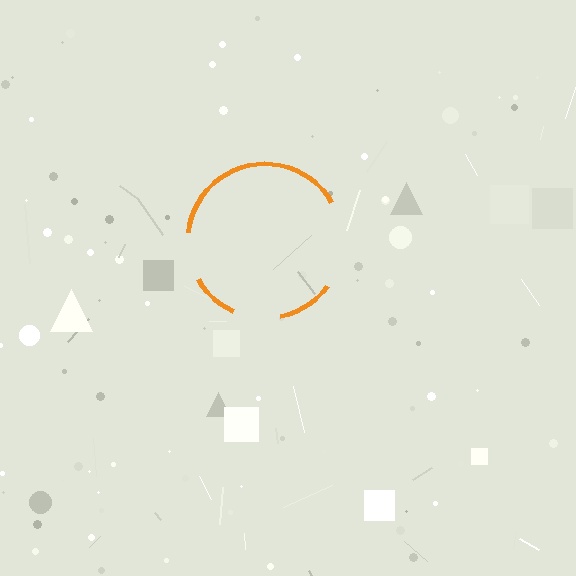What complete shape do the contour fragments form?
The contour fragments form a circle.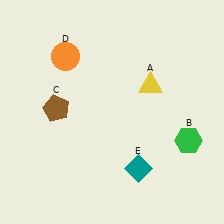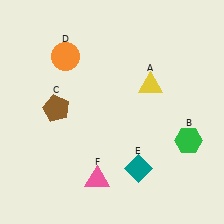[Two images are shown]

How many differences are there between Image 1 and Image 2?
There is 1 difference between the two images.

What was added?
A pink triangle (F) was added in Image 2.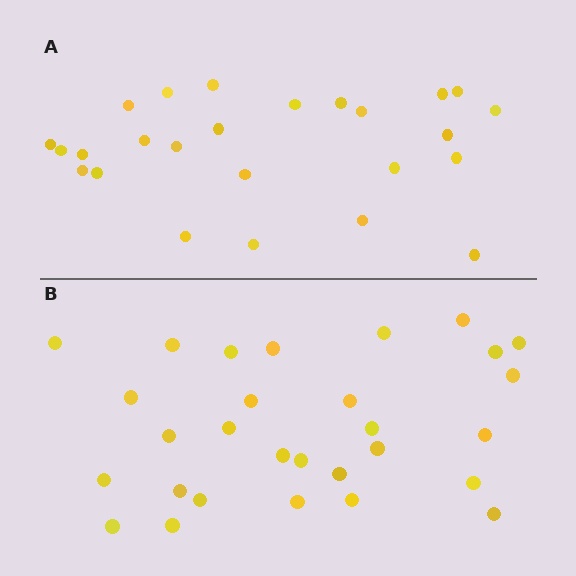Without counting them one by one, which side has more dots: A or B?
Region B (the bottom region) has more dots.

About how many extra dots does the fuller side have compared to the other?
Region B has about 4 more dots than region A.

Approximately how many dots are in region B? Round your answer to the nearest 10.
About 30 dots. (The exact count is 29, which rounds to 30.)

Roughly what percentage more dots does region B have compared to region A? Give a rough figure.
About 15% more.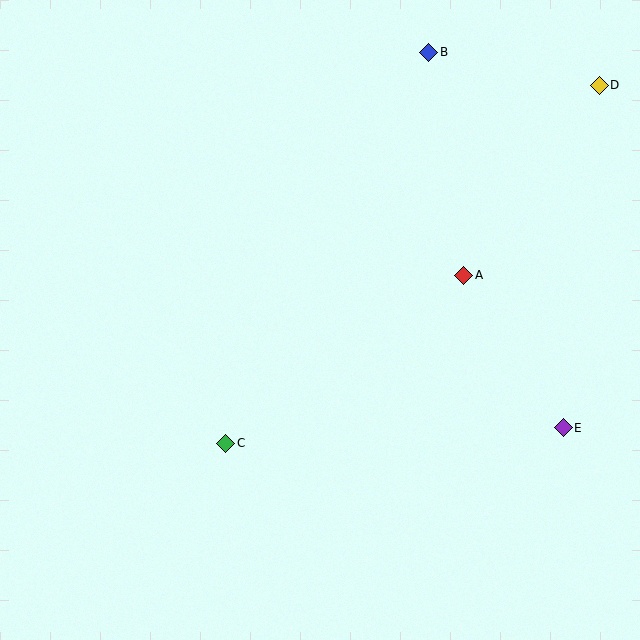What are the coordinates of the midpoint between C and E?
The midpoint between C and E is at (395, 435).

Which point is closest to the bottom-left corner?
Point C is closest to the bottom-left corner.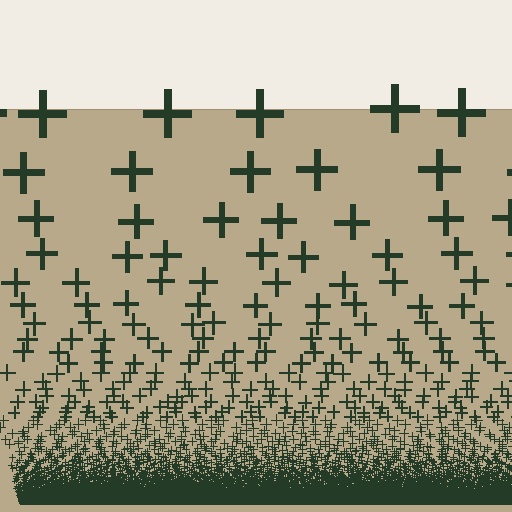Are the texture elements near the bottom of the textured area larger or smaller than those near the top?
Smaller. The gradient is inverted — elements near the bottom are smaller and denser.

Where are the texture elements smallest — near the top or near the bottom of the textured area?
Near the bottom.